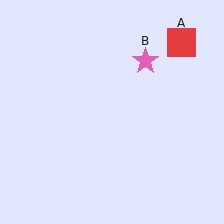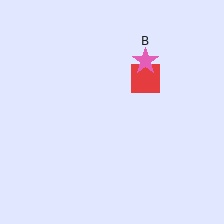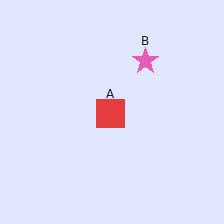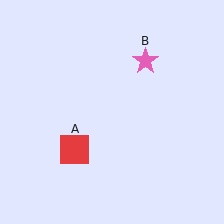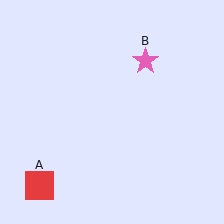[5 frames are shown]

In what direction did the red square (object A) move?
The red square (object A) moved down and to the left.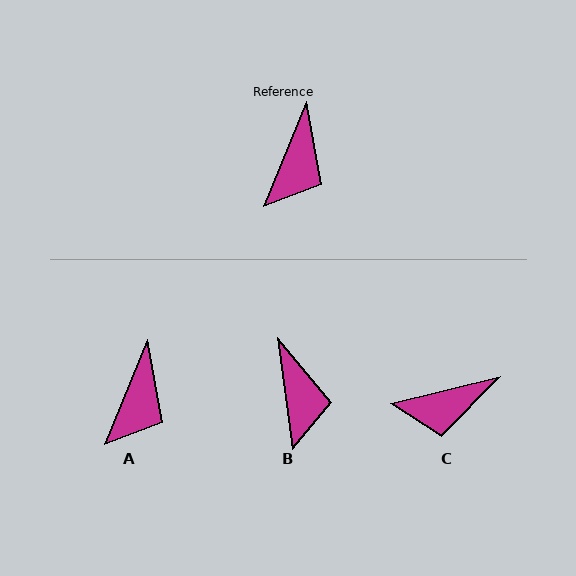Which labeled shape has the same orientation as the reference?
A.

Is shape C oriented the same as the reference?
No, it is off by about 54 degrees.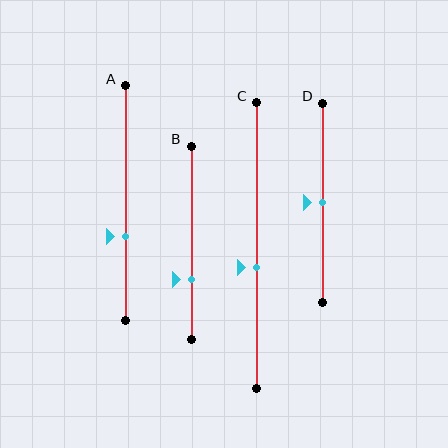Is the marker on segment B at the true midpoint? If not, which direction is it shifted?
No, the marker on segment B is shifted downward by about 19% of the segment length.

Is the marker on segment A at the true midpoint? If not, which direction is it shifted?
No, the marker on segment A is shifted downward by about 14% of the segment length.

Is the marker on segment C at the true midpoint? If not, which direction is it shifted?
No, the marker on segment C is shifted downward by about 8% of the segment length.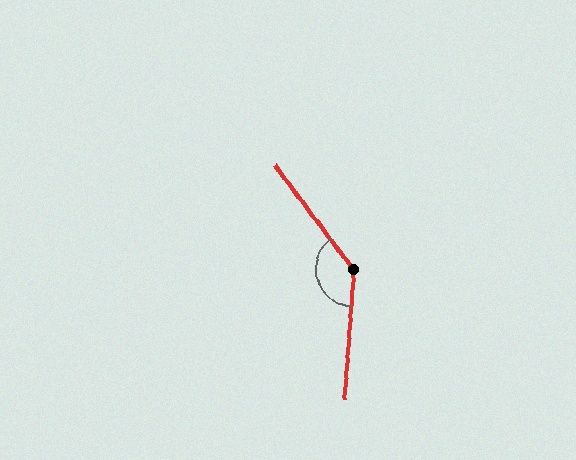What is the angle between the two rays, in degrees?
Approximately 138 degrees.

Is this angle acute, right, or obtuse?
It is obtuse.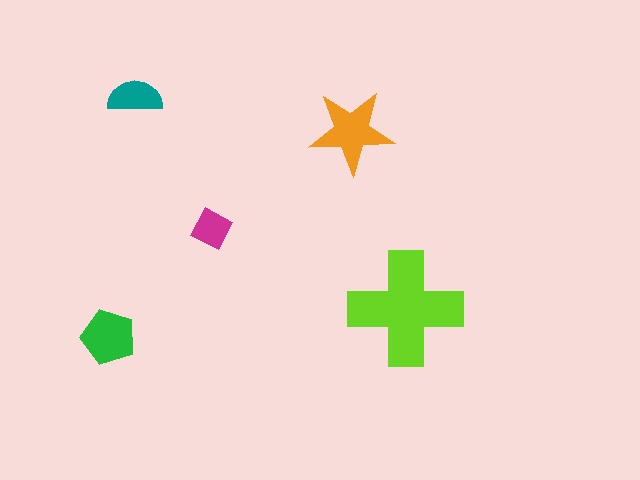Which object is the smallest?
The magenta diamond.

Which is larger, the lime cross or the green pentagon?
The lime cross.